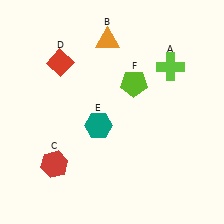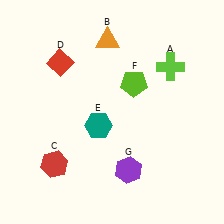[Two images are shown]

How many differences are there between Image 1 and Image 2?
There is 1 difference between the two images.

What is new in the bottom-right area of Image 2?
A purple hexagon (G) was added in the bottom-right area of Image 2.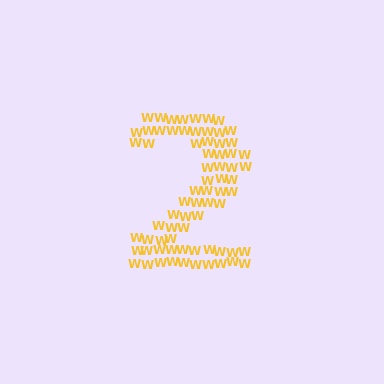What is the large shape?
The large shape is the digit 2.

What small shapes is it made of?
It is made of small letter W's.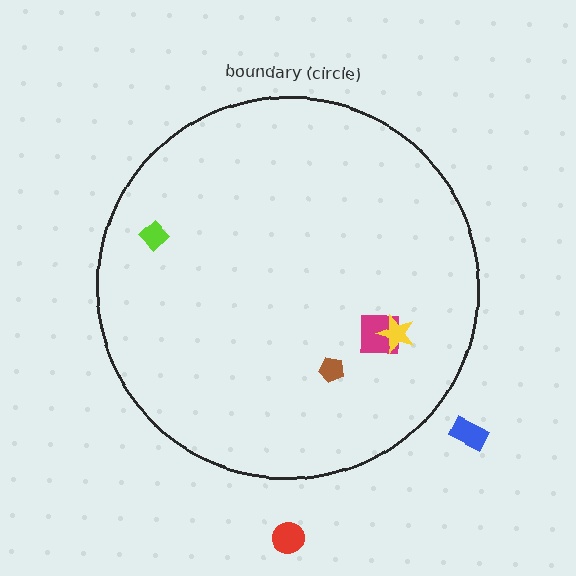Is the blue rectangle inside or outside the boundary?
Outside.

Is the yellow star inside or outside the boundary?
Inside.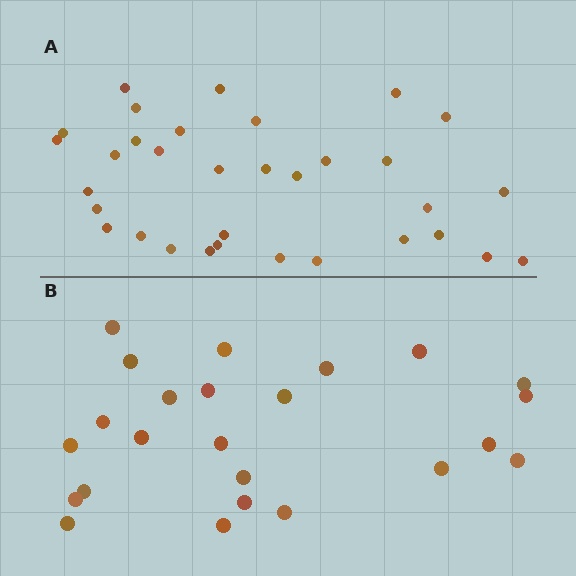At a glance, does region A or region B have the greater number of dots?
Region A (the top region) has more dots.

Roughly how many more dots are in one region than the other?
Region A has roughly 8 or so more dots than region B.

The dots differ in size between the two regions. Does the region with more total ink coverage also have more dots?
No. Region B has more total ink coverage because its dots are larger, but region A actually contains more individual dots. Total area can be misleading — the number of items is what matters here.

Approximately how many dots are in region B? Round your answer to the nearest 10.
About 20 dots. (The exact count is 24, which rounds to 20.)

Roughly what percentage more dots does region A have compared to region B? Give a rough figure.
About 40% more.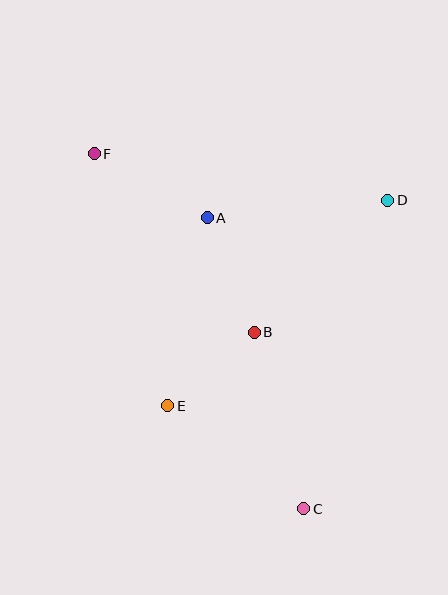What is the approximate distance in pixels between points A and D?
The distance between A and D is approximately 181 pixels.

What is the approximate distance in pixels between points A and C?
The distance between A and C is approximately 307 pixels.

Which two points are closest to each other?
Points B and E are closest to each other.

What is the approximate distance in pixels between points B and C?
The distance between B and C is approximately 183 pixels.